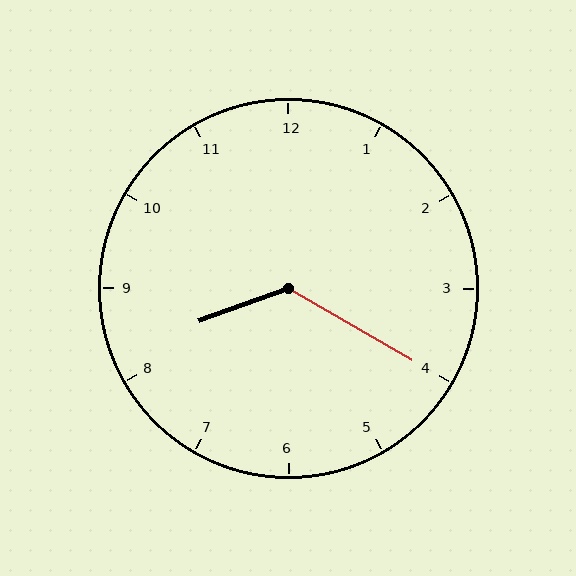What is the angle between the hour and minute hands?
Approximately 130 degrees.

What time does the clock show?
8:20.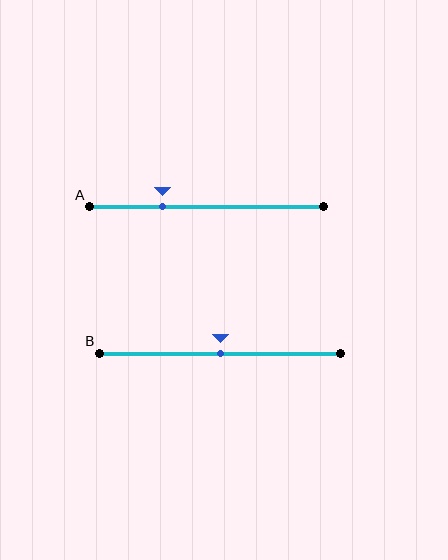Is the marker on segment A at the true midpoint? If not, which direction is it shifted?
No, the marker on segment A is shifted to the left by about 19% of the segment length.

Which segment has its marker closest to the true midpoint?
Segment B has its marker closest to the true midpoint.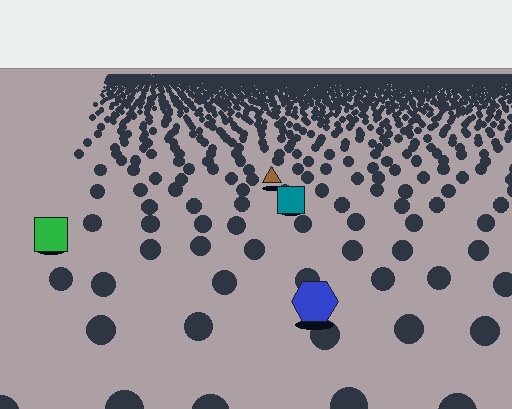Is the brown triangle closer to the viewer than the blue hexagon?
No. The blue hexagon is closer — you can tell from the texture gradient: the ground texture is coarser near it.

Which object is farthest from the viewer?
The brown triangle is farthest from the viewer. It appears smaller and the ground texture around it is denser.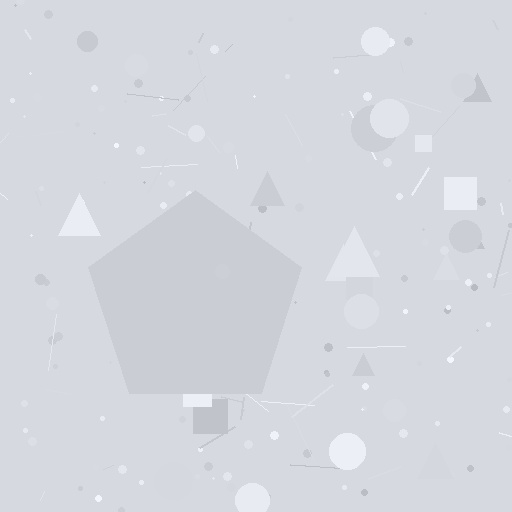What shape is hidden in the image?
A pentagon is hidden in the image.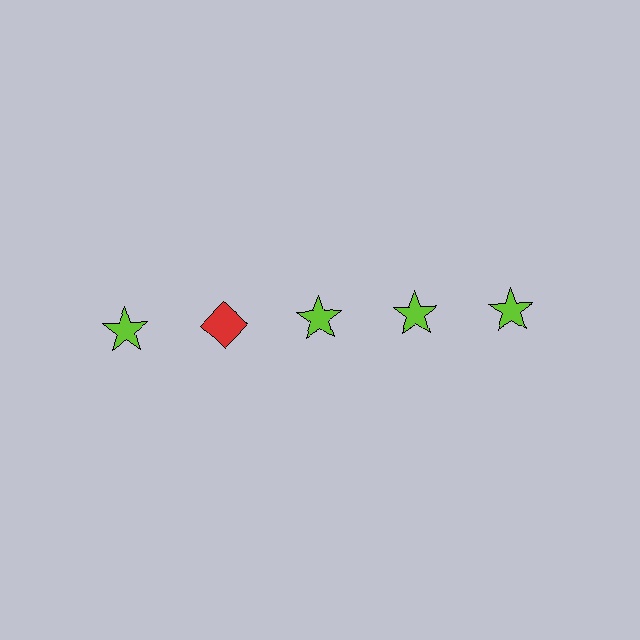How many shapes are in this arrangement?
There are 5 shapes arranged in a grid pattern.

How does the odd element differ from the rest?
It differs in both color (red instead of lime) and shape (diamond instead of star).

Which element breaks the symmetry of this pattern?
The red diamond in the top row, second from left column breaks the symmetry. All other shapes are lime stars.